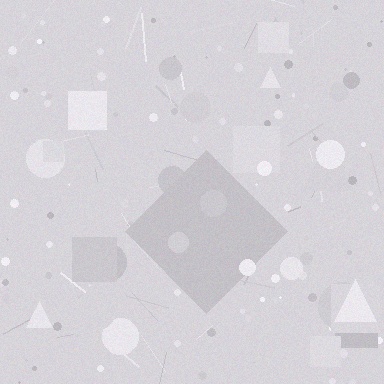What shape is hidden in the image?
A diamond is hidden in the image.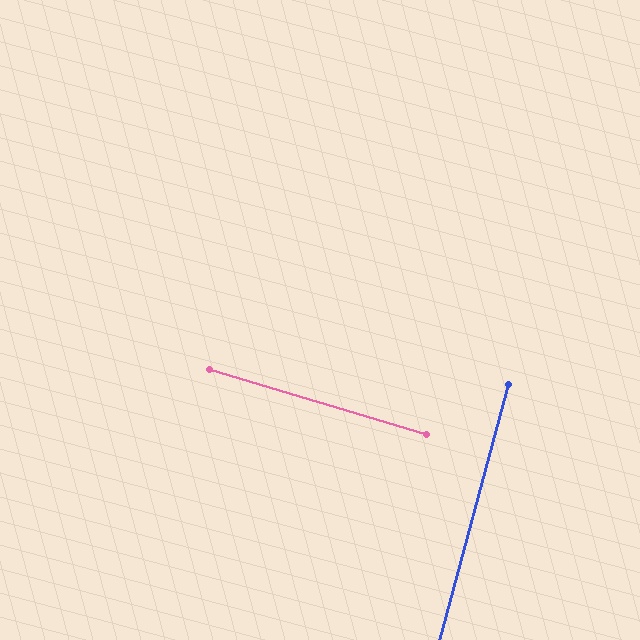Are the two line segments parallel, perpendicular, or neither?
Perpendicular — they meet at approximately 89°.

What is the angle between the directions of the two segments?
Approximately 89 degrees.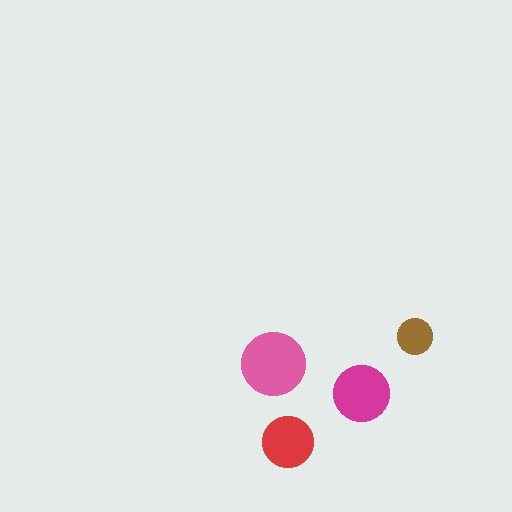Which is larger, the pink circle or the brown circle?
The pink one.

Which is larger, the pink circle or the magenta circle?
The pink one.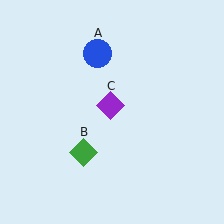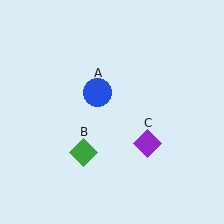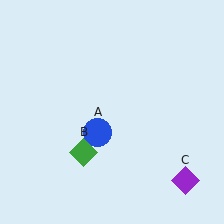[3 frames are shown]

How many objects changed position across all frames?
2 objects changed position: blue circle (object A), purple diamond (object C).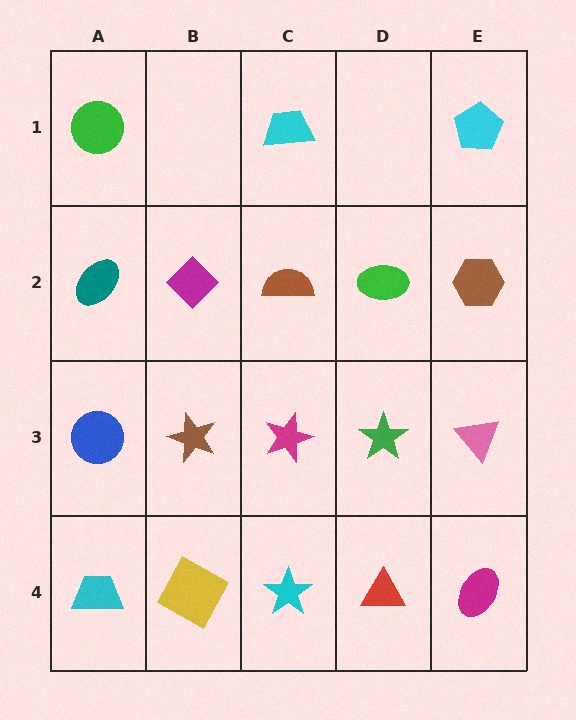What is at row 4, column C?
A cyan star.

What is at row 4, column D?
A red triangle.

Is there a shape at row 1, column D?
No, that cell is empty.